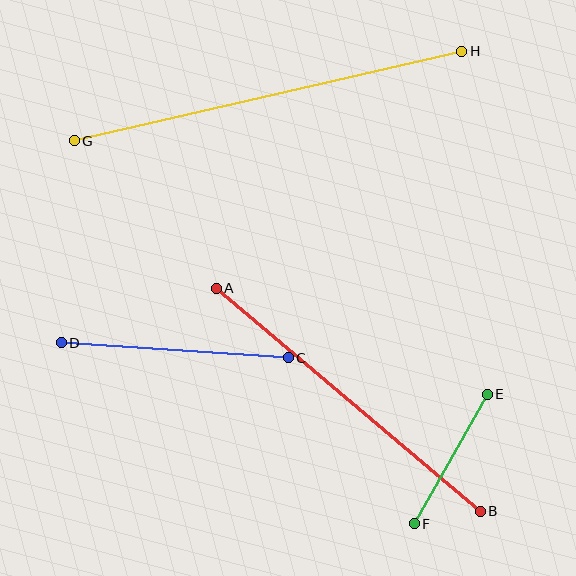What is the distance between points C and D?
The distance is approximately 228 pixels.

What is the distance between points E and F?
The distance is approximately 149 pixels.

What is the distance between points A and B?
The distance is approximately 346 pixels.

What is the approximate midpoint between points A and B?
The midpoint is at approximately (348, 400) pixels.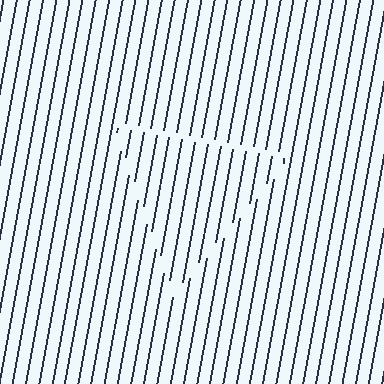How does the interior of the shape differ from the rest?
The interior of the shape contains the same grating, shifted by half a period — the contour is defined by the phase discontinuity where line-ends from the inner and outer gratings abut.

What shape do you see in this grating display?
An illusory triangle. The interior of the shape contains the same grating, shifted by half a period — the contour is defined by the phase discontinuity where line-ends from the inner and outer gratings abut.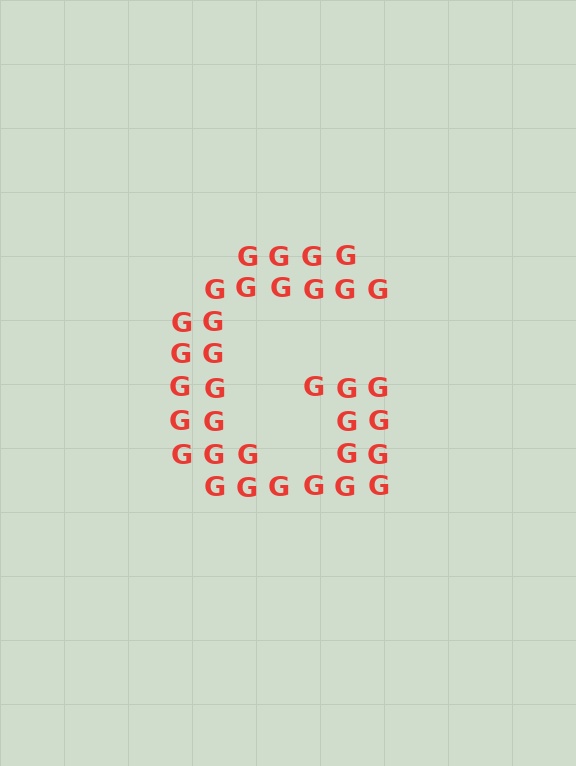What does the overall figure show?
The overall figure shows the letter G.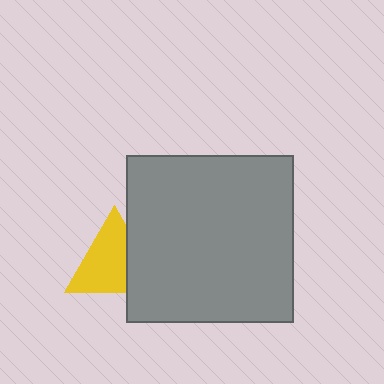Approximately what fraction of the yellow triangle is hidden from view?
Roughly 31% of the yellow triangle is hidden behind the gray square.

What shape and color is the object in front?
The object in front is a gray square.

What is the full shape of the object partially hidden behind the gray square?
The partially hidden object is a yellow triangle.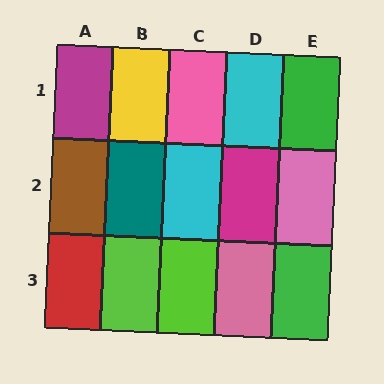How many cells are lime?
2 cells are lime.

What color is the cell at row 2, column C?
Cyan.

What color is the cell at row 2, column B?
Teal.